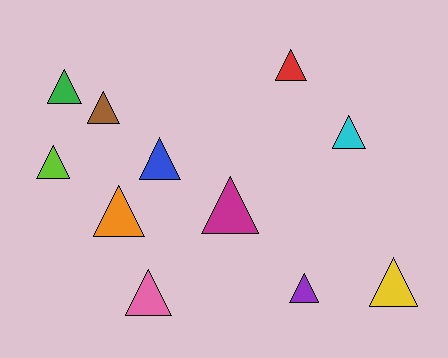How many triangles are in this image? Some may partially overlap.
There are 11 triangles.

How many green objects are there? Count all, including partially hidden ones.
There is 1 green object.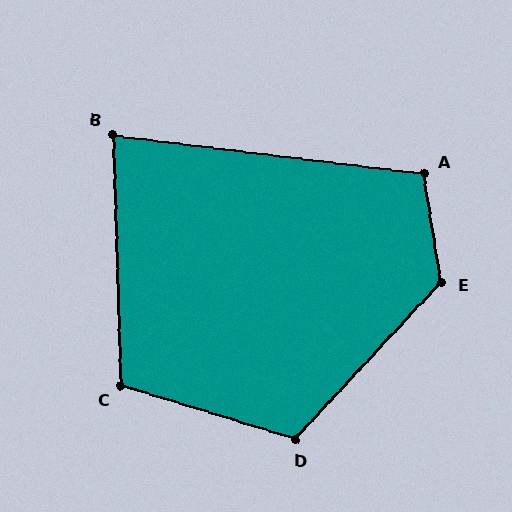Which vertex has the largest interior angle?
E, at approximately 128 degrees.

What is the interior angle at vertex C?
Approximately 109 degrees (obtuse).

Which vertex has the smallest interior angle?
B, at approximately 81 degrees.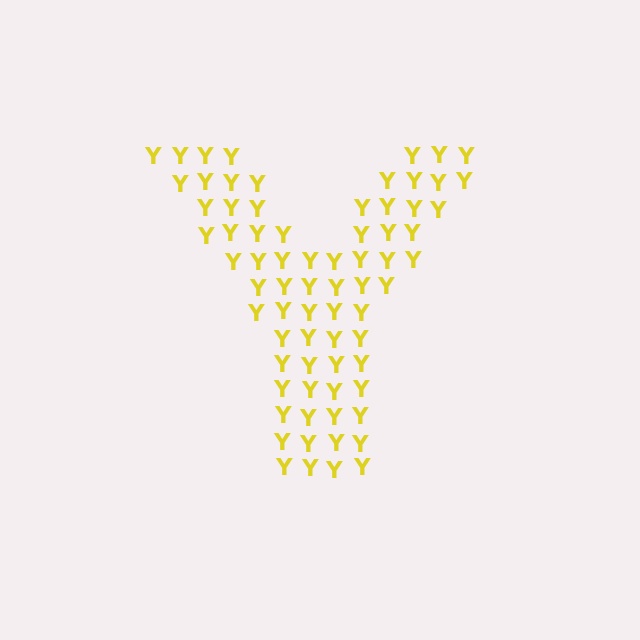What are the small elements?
The small elements are letter Y's.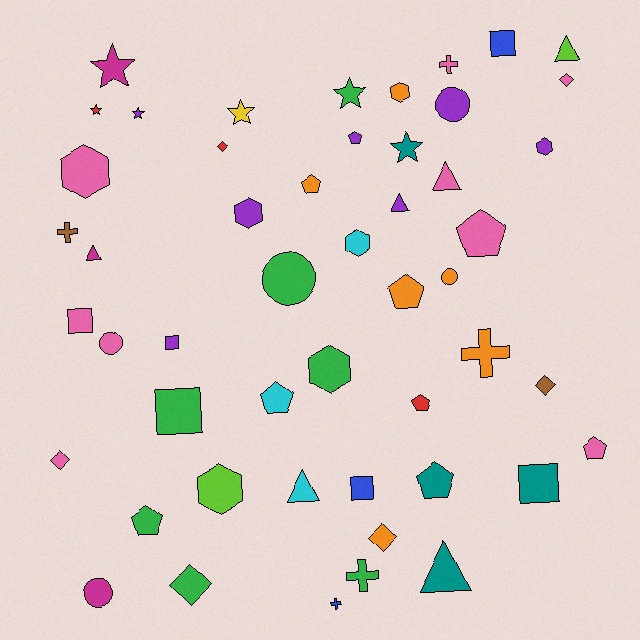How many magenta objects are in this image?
There are 3 magenta objects.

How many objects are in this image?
There are 50 objects.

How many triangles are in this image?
There are 6 triangles.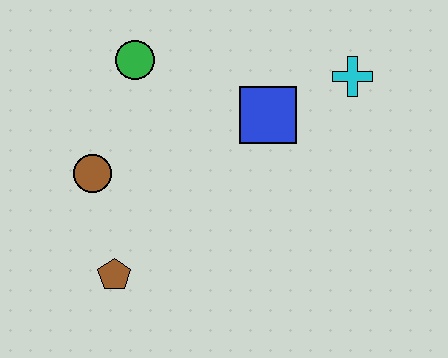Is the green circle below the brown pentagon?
No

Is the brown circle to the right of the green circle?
No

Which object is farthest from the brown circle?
The cyan cross is farthest from the brown circle.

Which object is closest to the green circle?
The brown circle is closest to the green circle.